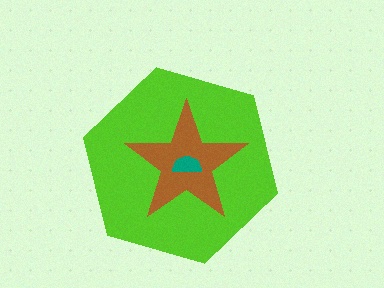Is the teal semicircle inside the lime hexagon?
Yes.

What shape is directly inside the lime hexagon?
The brown star.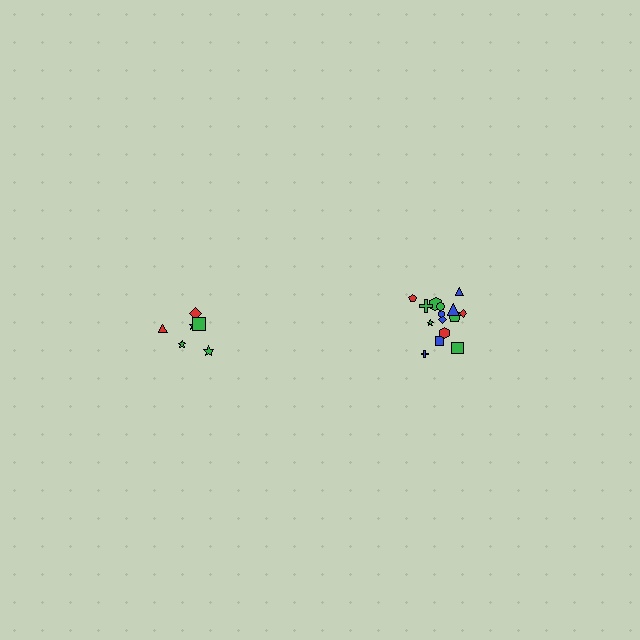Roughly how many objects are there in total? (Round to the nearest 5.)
Roughly 20 objects in total.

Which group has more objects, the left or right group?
The right group.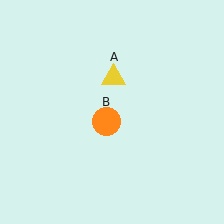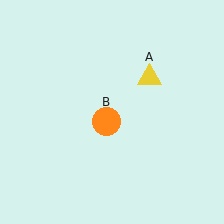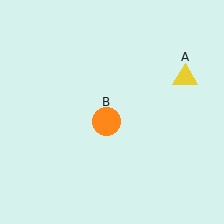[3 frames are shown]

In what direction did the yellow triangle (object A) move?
The yellow triangle (object A) moved right.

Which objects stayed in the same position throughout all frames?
Orange circle (object B) remained stationary.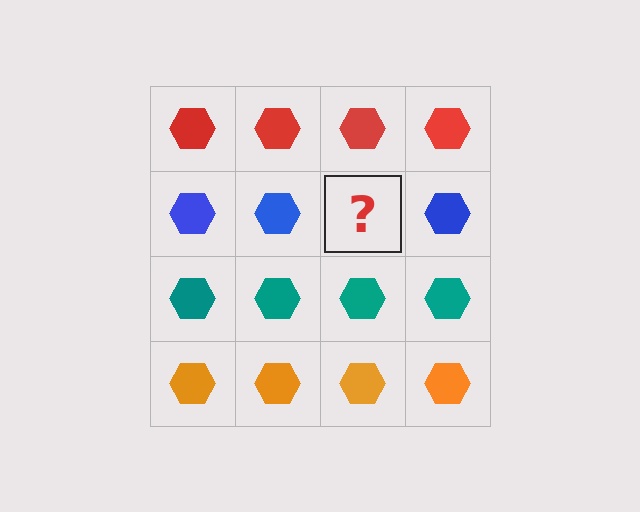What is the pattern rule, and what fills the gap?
The rule is that each row has a consistent color. The gap should be filled with a blue hexagon.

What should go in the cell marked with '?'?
The missing cell should contain a blue hexagon.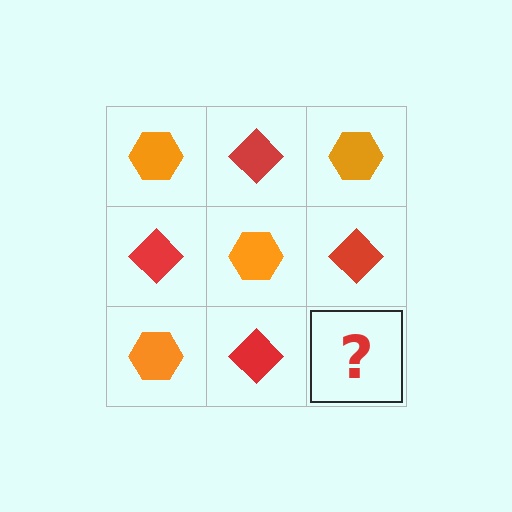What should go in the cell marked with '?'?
The missing cell should contain an orange hexagon.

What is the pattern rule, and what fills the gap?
The rule is that it alternates orange hexagon and red diamond in a checkerboard pattern. The gap should be filled with an orange hexagon.